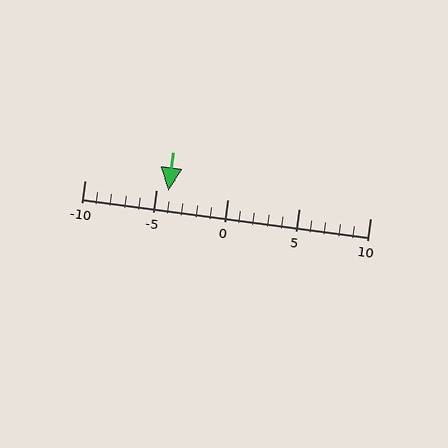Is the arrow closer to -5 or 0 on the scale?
The arrow is closer to -5.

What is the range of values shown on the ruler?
The ruler shows values from -10 to 10.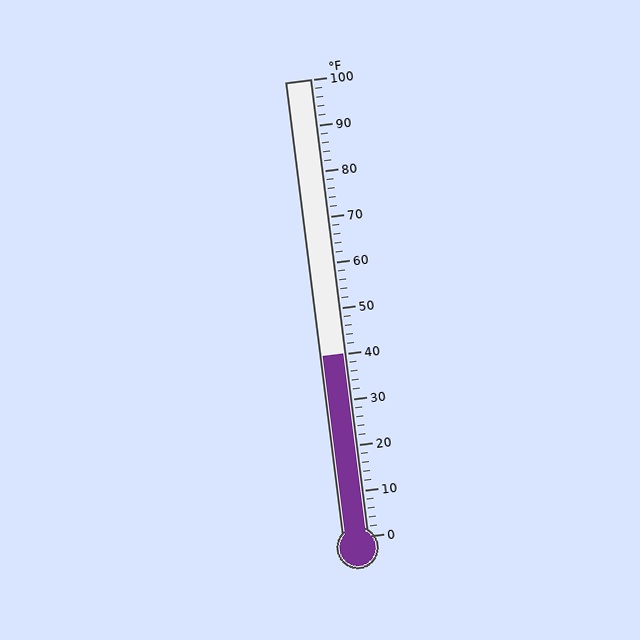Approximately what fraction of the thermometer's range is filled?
The thermometer is filled to approximately 40% of its range.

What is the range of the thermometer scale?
The thermometer scale ranges from 0°F to 100°F.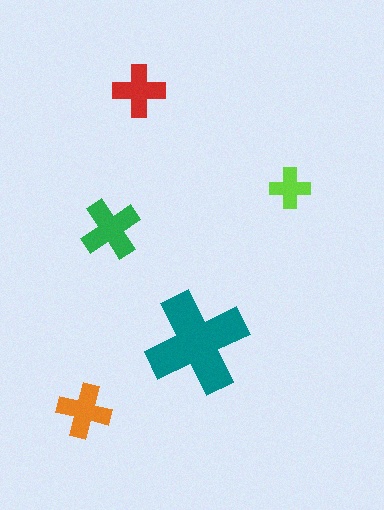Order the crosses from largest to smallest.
the teal one, the green one, the orange one, the red one, the lime one.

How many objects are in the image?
There are 5 objects in the image.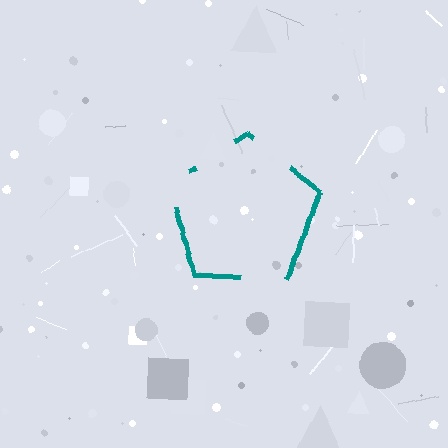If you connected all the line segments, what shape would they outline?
They would outline a pentagon.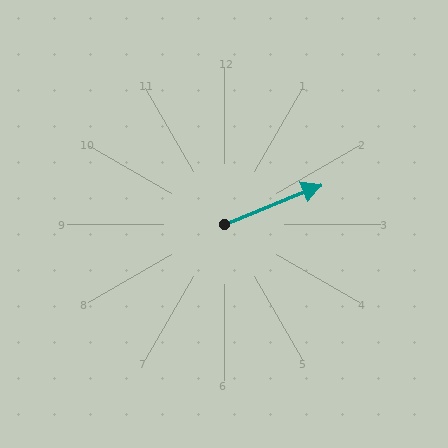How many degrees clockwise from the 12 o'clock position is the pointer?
Approximately 68 degrees.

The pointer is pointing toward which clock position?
Roughly 2 o'clock.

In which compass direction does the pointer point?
East.